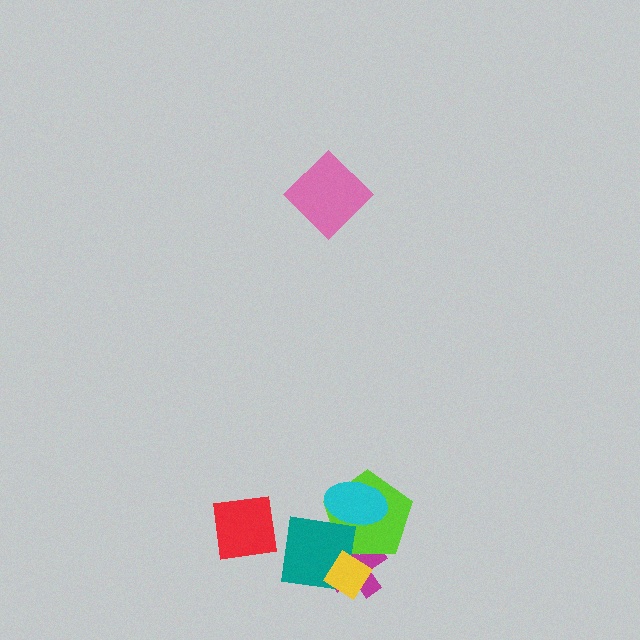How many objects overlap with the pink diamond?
0 objects overlap with the pink diamond.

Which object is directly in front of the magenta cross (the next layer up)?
The lime pentagon is directly in front of the magenta cross.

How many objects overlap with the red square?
0 objects overlap with the red square.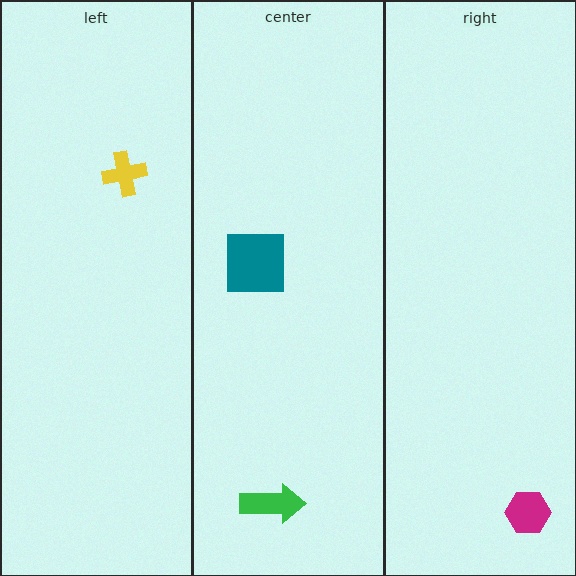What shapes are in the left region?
The yellow cross.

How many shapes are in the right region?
1.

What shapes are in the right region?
The magenta hexagon.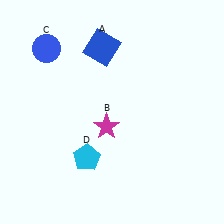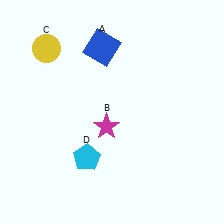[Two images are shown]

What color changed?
The circle (C) changed from blue in Image 1 to yellow in Image 2.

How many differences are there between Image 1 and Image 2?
There is 1 difference between the two images.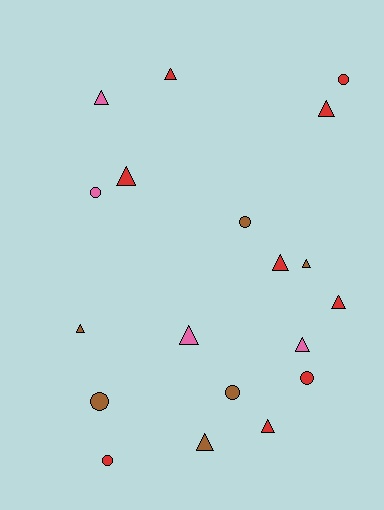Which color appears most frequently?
Red, with 9 objects.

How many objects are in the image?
There are 19 objects.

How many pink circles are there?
There is 1 pink circle.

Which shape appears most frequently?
Triangle, with 12 objects.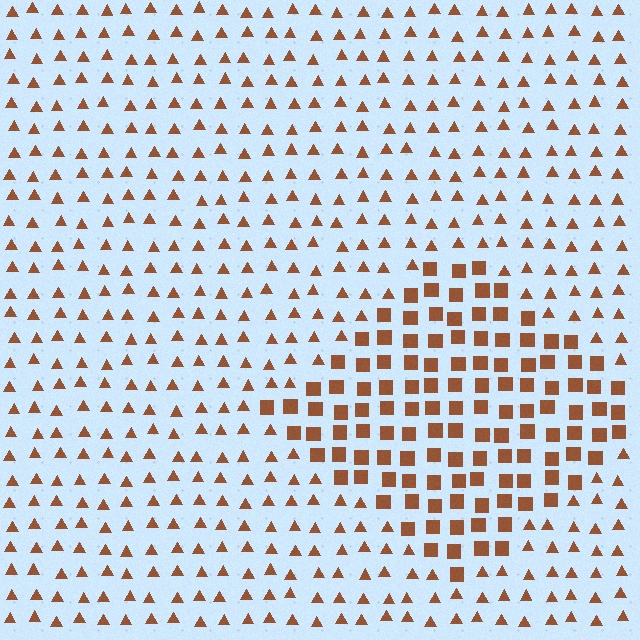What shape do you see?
I see a diamond.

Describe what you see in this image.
The image is filled with small brown elements arranged in a uniform grid. A diamond-shaped region contains squares, while the surrounding area contains triangles. The boundary is defined purely by the change in element shape.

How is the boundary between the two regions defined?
The boundary is defined by a change in element shape: squares inside vs. triangles outside. All elements share the same color and spacing.